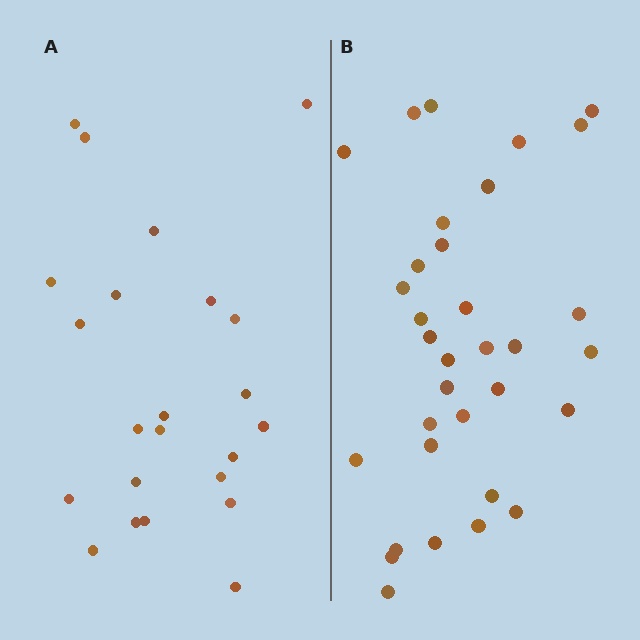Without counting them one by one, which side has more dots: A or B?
Region B (the right region) has more dots.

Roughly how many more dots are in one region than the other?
Region B has roughly 10 or so more dots than region A.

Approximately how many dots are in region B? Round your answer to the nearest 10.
About 30 dots. (The exact count is 33, which rounds to 30.)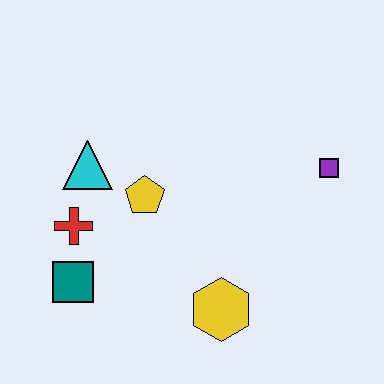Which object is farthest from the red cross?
The purple square is farthest from the red cross.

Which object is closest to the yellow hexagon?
The yellow pentagon is closest to the yellow hexagon.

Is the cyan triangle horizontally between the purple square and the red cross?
Yes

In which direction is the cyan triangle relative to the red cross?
The cyan triangle is above the red cross.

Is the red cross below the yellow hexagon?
No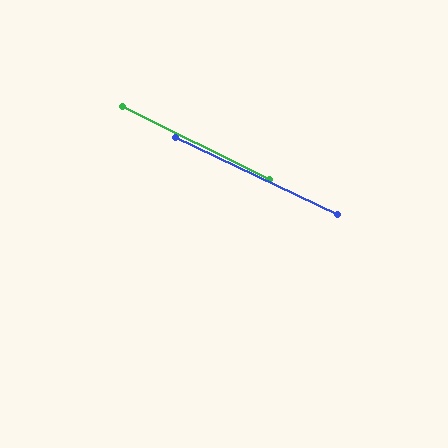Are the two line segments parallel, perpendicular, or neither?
Parallel — their directions differ by only 1.2°.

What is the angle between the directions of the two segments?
Approximately 1 degree.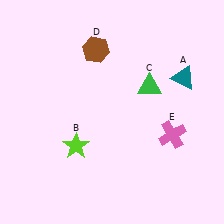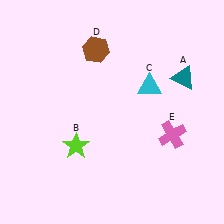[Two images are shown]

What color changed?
The triangle (C) changed from green in Image 1 to cyan in Image 2.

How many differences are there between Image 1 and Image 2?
There is 1 difference between the two images.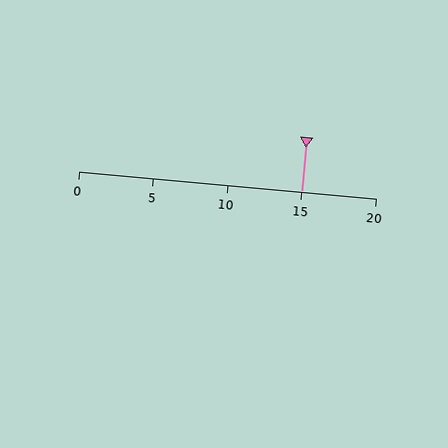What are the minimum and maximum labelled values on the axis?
The axis runs from 0 to 20.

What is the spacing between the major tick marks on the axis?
The major ticks are spaced 5 apart.